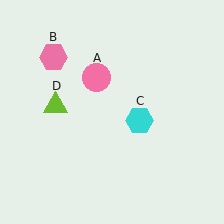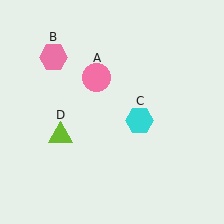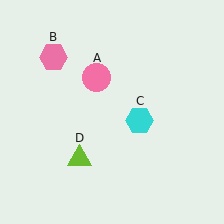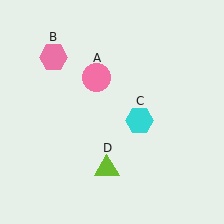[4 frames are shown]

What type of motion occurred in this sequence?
The lime triangle (object D) rotated counterclockwise around the center of the scene.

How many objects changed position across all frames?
1 object changed position: lime triangle (object D).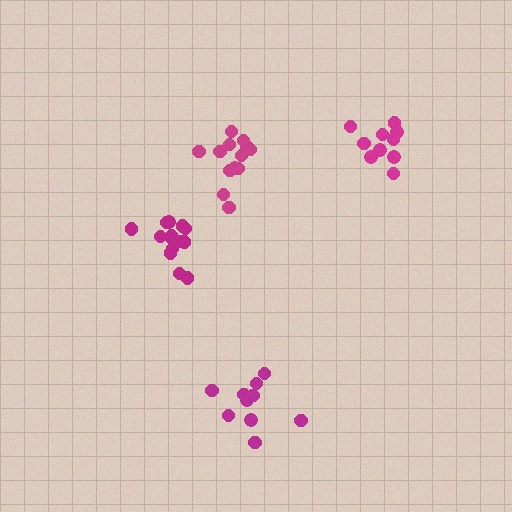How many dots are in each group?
Group 1: 14 dots, Group 2: 10 dots, Group 3: 10 dots, Group 4: 13 dots (47 total).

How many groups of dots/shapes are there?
There are 4 groups.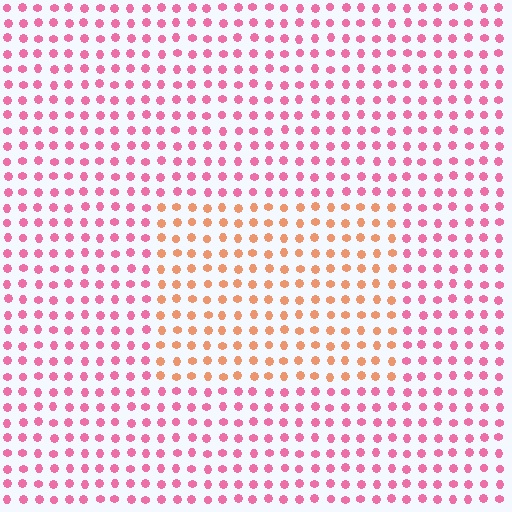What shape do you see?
I see a rectangle.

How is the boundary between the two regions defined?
The boundary is defined purely by a slight shift in hue (about 46 degrees). Spacing, size, and orientation are identical on both sides.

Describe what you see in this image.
The image is filled with small pink elements in a uniform arrangement. A rectangle-shaped region is visible where the elements are tinted to a slightly different hue, forming a subtle color boundary.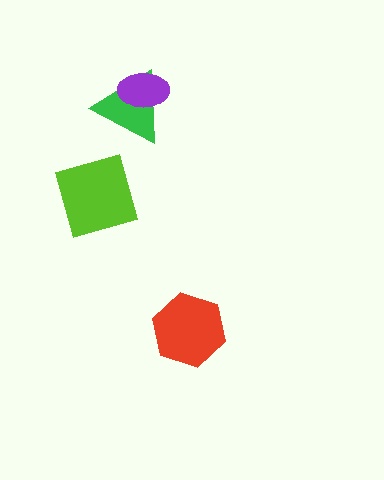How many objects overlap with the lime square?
0 objects overlap with the lime square.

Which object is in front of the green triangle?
The purple ellipse is in front of the green triangle.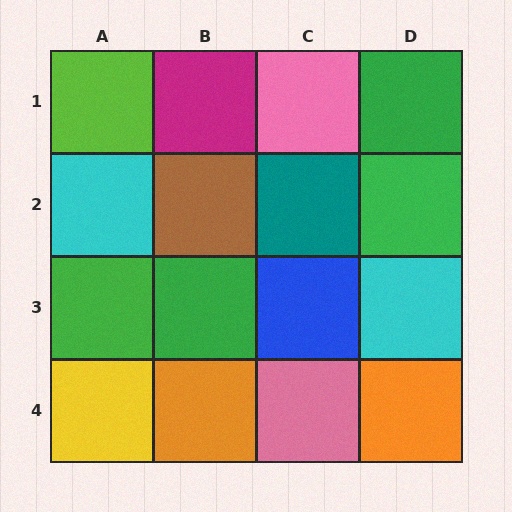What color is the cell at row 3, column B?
Green.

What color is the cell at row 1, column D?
Green.